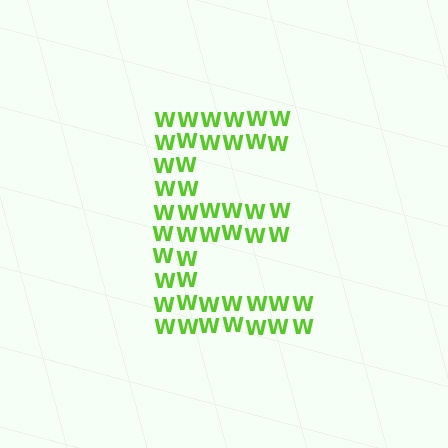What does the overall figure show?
The overall figure shows the letter E.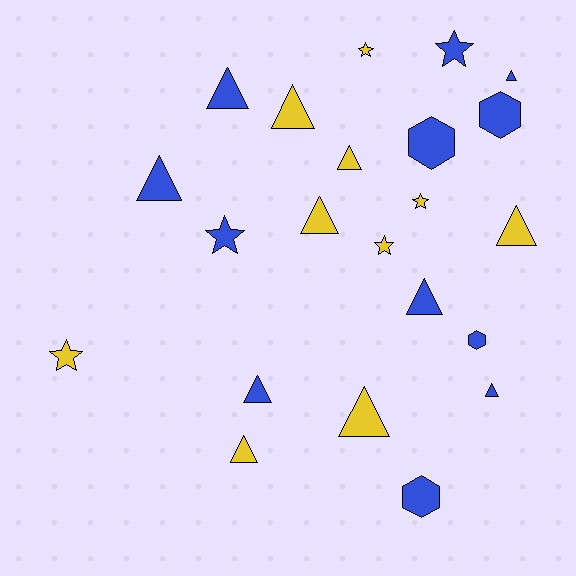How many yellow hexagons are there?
There are no yellow hexagons.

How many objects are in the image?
There are 22 objects.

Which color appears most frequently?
Blue, with 12 objects.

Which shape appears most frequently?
Triangle, with 12 objects.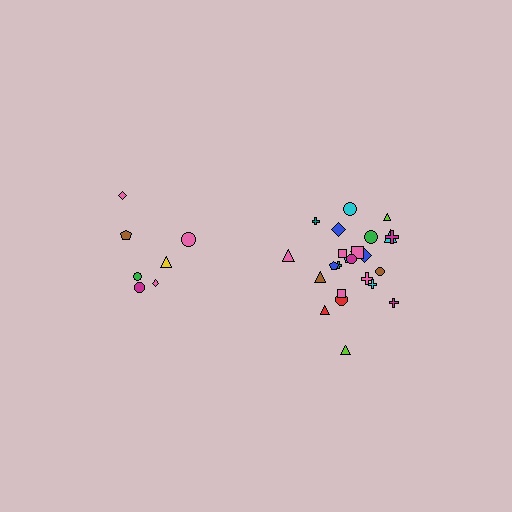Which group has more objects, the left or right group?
The right group.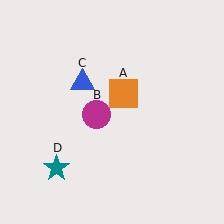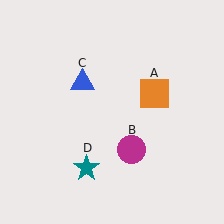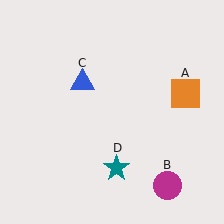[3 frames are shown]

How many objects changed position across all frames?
3 objects changed position: orange square (object A), magenta circle (object B), teal star (object D).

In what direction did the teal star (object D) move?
The teal star (object D) moved right.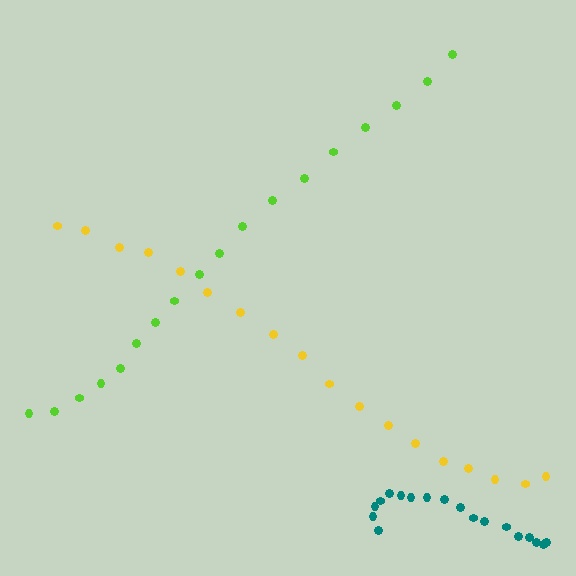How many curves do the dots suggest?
There are 3 distinct paths.